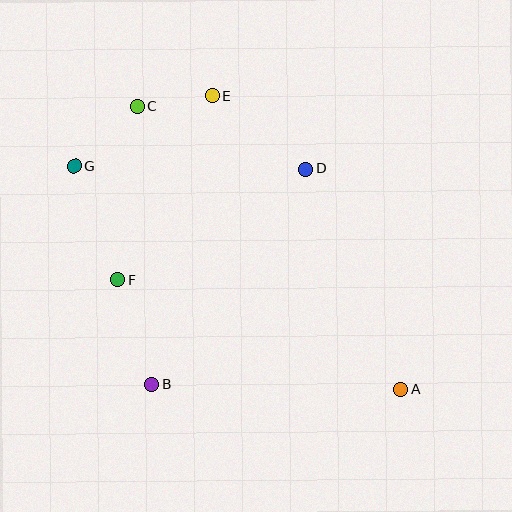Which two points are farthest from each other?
Points A and G are farthest from each other.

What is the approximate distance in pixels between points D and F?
The distance between D and F is approximately 219 pixels.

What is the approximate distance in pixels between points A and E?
The distance between A and E is approximately 349 pixels.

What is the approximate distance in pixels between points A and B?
The distance between A and B is approximately 249 pixels.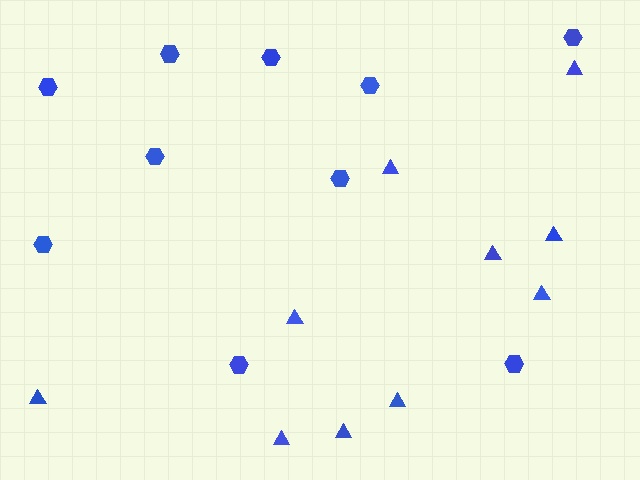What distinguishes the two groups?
There are 2 groups: one group of hexagons (10) and one group of triangles (10).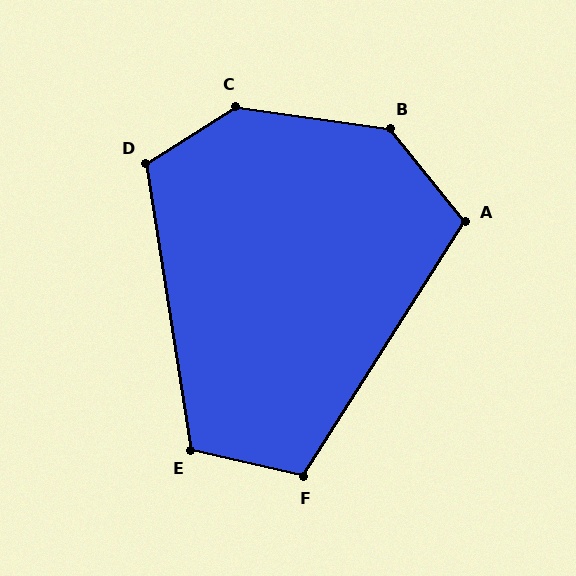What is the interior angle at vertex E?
Approximately 112 degrees (obtuse).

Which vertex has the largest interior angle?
C, at approximately 139 degrees.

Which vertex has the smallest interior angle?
A, at approximately 109 degrees.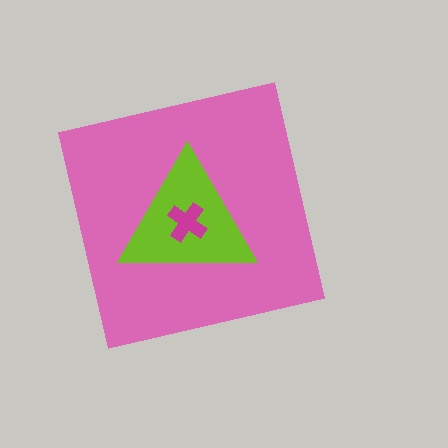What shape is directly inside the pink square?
The lime triangle.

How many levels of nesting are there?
3.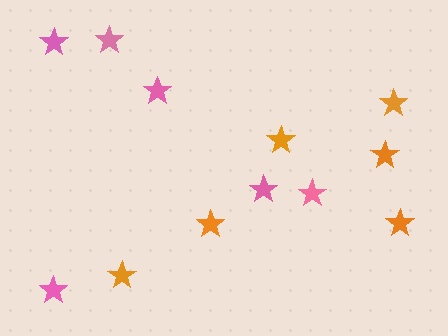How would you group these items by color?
There are 2 groups: one group of pink stars (6) and one group of orange stars (6).